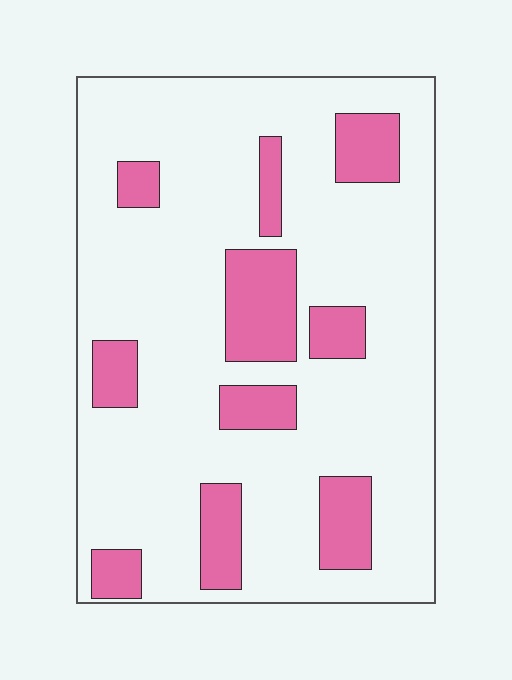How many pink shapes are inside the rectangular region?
10.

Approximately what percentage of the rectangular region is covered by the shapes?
Approximately 20%.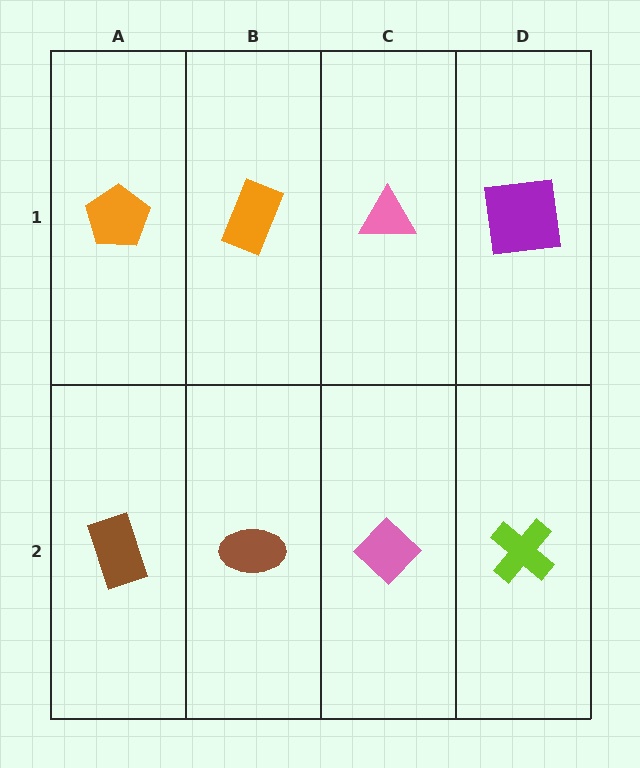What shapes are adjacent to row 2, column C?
A pink triangle (row 1, column C), a brown ellipse (row 2, column B), a lime cross (row 2, column D).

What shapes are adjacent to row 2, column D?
A purple square (row 1, column D), a pink diamond (row 2, column C).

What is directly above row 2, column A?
An orange pentagon.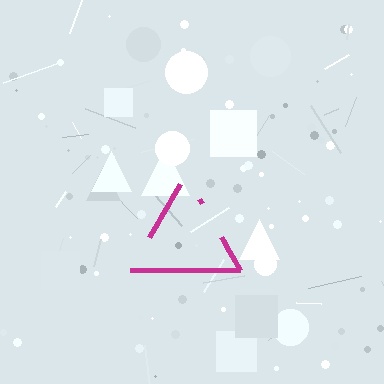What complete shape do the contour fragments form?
The contour fragments form a triangle.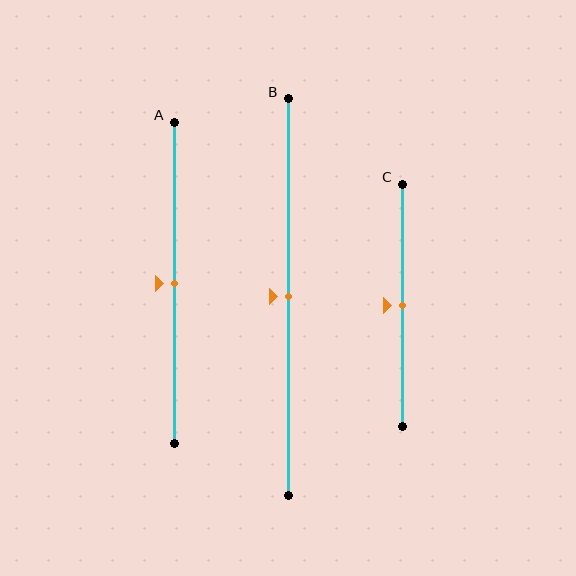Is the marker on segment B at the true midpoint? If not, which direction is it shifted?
Yes, the marker on segment B is at the true midpoint.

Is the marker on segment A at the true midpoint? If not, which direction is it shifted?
Yes, the marker on segment A is at the true midpoint.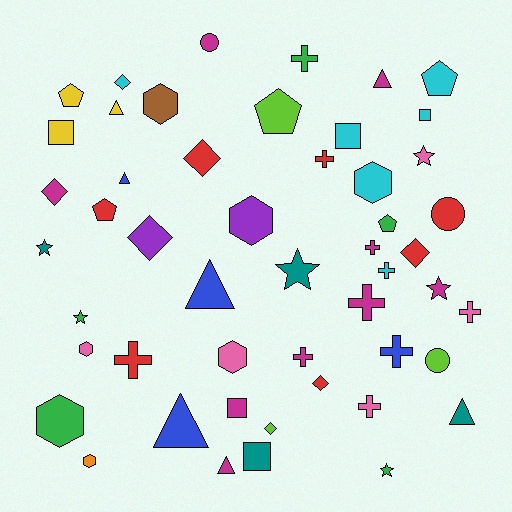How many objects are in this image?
There are 50 objects.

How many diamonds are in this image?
There are 7 diamonds.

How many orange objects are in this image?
There is 1 orange object.